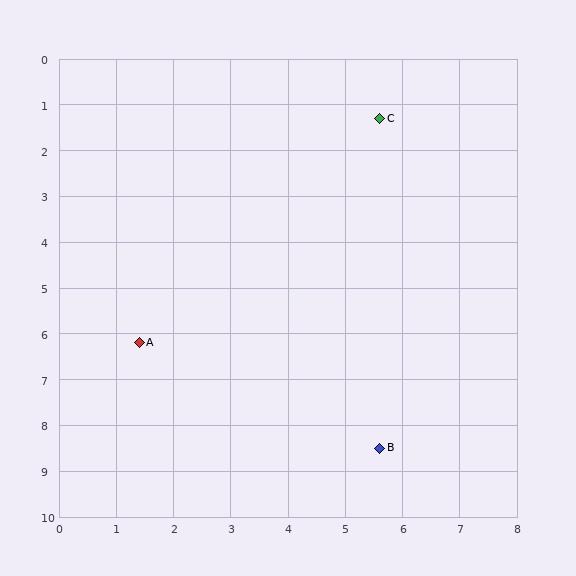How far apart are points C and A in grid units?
Points C and A are about 6.5 grid units apart.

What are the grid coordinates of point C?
Point C is at approximately (5.6, 1.3).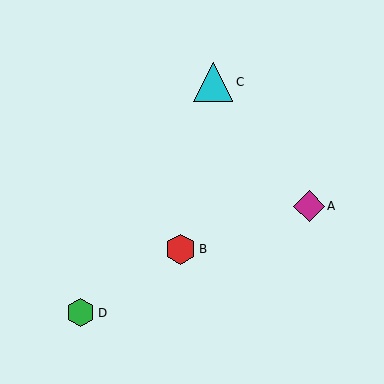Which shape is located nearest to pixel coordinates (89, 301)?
The green hexagon (labeled D) at (81, 313) is nearest to that location.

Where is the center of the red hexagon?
The center of the red hexagon is at (181, 249).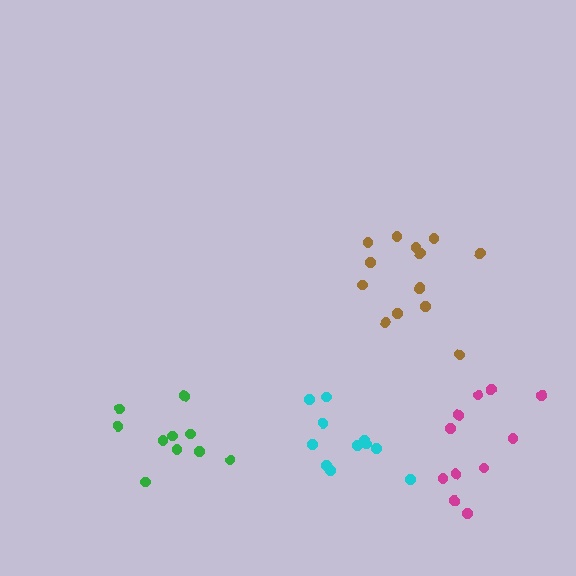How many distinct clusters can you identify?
There are 4 distinct clusters.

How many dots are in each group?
Group 1: 10 dots, Group 2: 11 dots, Group 3: 14 dots, Group 4: 11 dots (46 total).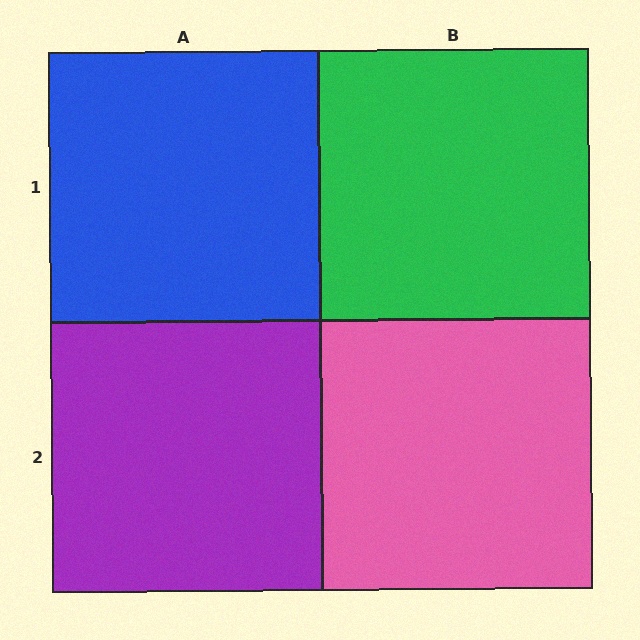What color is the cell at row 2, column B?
Pink.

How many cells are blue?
1 cell is blue.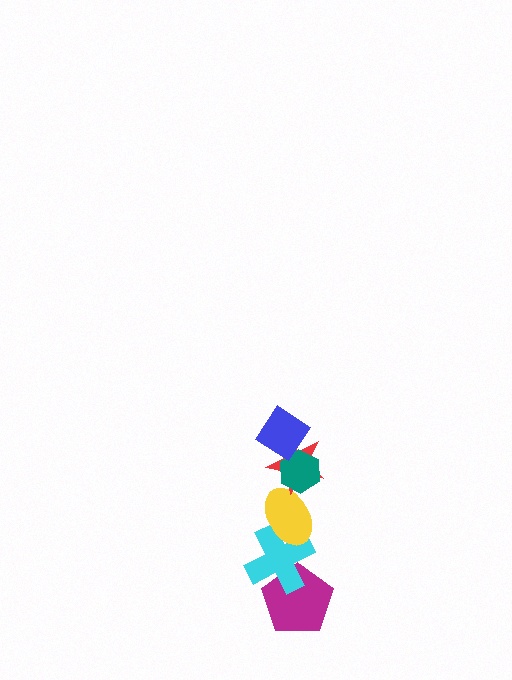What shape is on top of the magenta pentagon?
The cyan cross is on top of the magenta pentagon.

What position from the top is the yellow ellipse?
The yellow ellipse is 4th from the top.